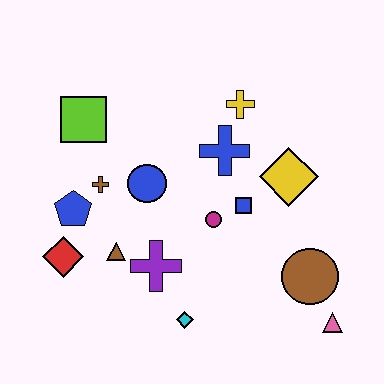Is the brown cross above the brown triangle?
Yes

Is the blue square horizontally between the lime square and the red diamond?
No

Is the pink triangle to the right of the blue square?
Yes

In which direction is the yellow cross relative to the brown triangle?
The yellow cross is above the brown triangle.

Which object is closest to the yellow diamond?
The blue square is closest to the yellow diamond.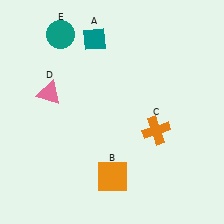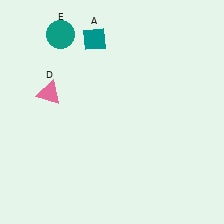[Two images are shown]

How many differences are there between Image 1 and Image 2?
There are 2 differences between the two images.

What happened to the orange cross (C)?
The orange cross (C) was removed in Image 2. It was in the bottom-right area of Image 1.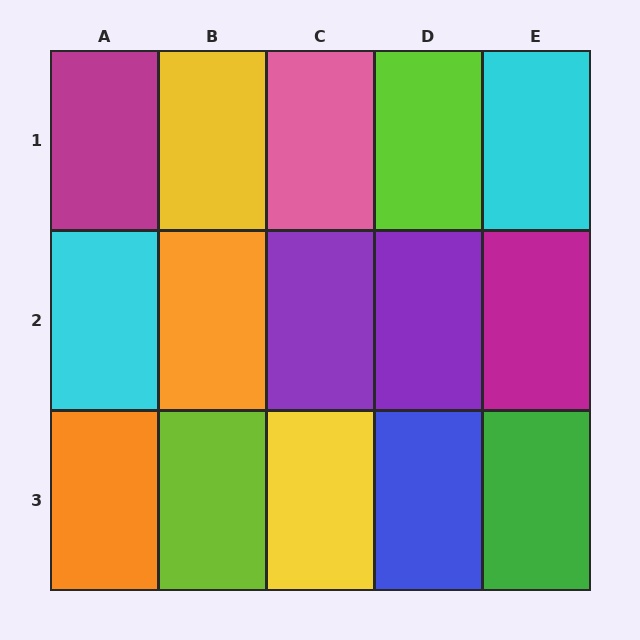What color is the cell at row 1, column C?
Pink.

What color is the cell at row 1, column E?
Cyan.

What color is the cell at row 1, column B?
Yellow.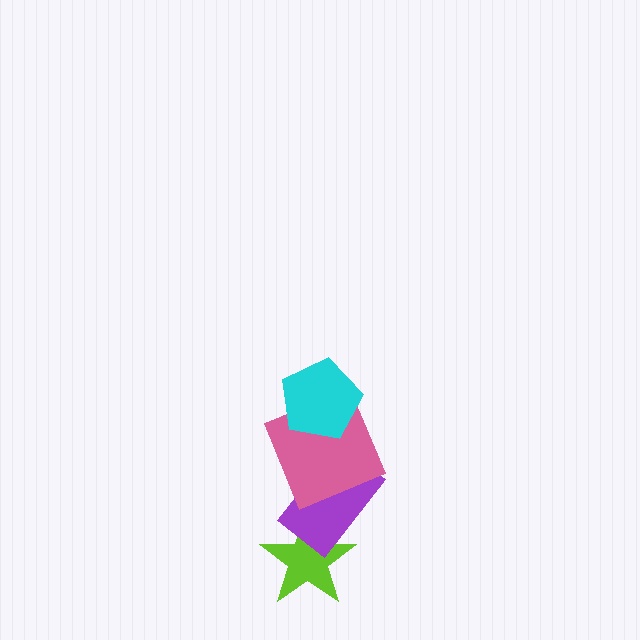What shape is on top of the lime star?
The purple rectangle is on top of the lime star.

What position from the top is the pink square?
The pink square is 2nd from the top.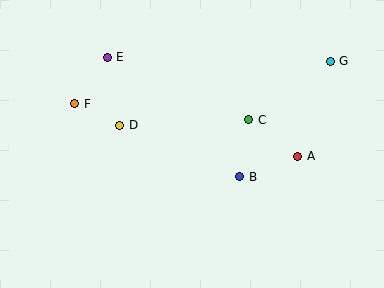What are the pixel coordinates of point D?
Point D is at (120, 125).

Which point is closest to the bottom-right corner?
Point A is closest to the bottom-right corner.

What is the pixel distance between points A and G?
The distance between A and G is 101 pixels.